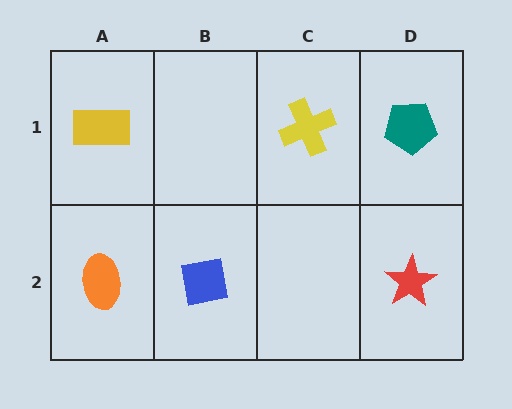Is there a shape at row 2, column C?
No, that cell is empty.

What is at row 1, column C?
A yellow cross.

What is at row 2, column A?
An orange ellipse.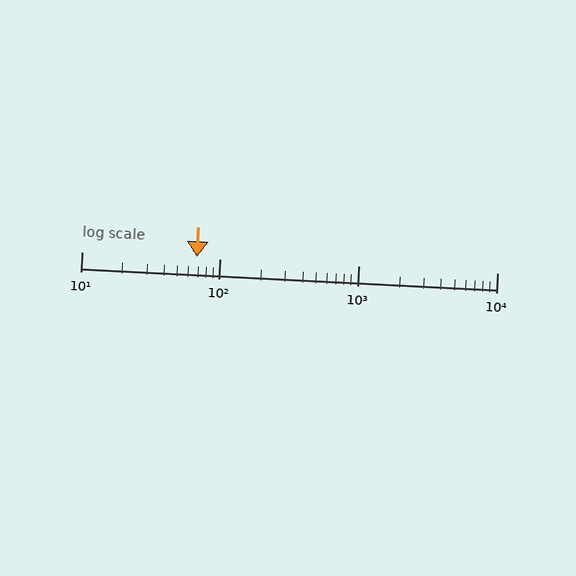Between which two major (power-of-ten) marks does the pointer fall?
The pointer is between 10 and 100.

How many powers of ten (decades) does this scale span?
The scale spans 3 decades, from 10 to 10000.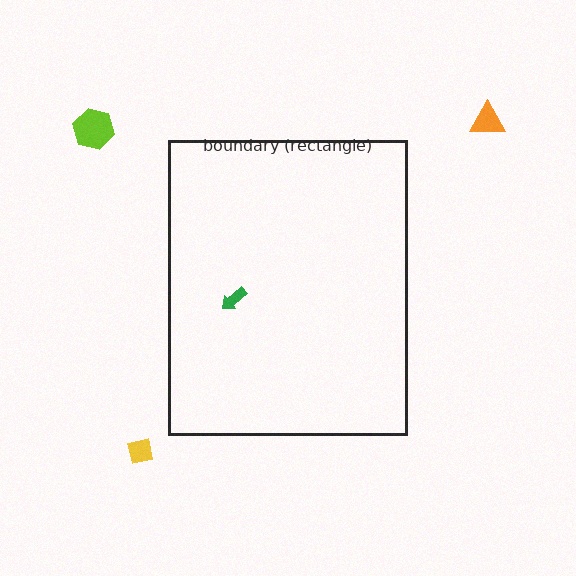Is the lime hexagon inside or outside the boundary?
Outside.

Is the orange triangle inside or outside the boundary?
Outside.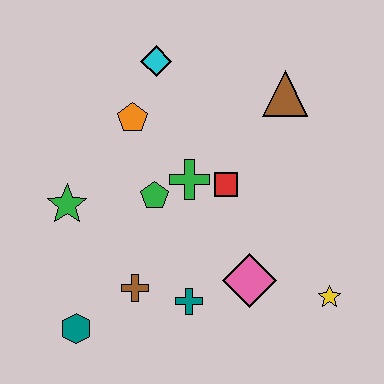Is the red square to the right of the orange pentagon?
Yes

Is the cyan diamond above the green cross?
Yes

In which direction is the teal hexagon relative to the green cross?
The teal hexagon is below the green cross.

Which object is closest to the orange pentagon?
The cyan diamond is closest to the orange pentagon.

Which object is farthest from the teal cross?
The cyan diamond is farthest from the teal cross.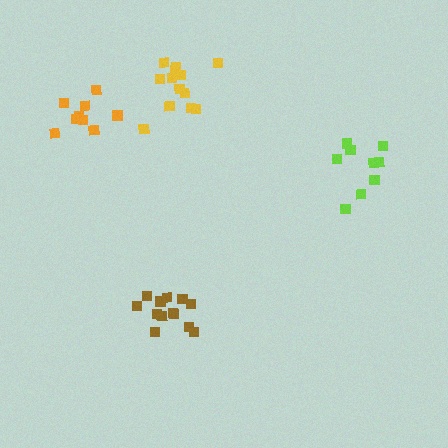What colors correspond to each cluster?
The clusters are colored: lime, yellow, orange, brown.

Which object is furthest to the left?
The orange cluster is leftmost.